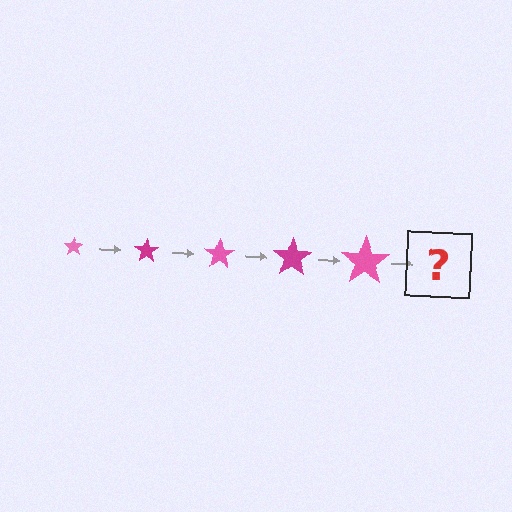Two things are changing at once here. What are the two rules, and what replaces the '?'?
The two rules are that the star grows larger each step and the color cycles through pink and magenta. The '?' should be a magenta star, larger than the previous one.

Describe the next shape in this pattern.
It should be a magenta star, larger than the previous one.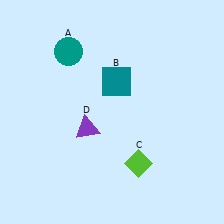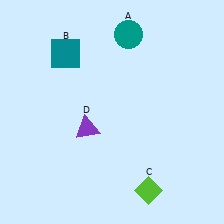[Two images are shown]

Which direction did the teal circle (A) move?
The teal circle (A) moved right.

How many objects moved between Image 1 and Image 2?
3 objects moved between the two images.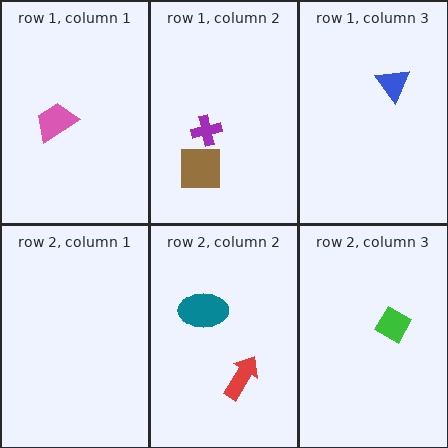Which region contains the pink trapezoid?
The row 1, column 1 region.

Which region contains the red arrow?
The row 2, column 2 region.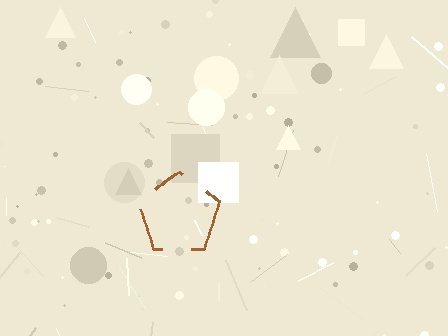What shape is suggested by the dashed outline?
The dashed outline suggests a pentagon.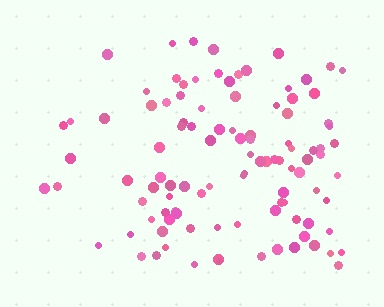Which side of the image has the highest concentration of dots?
The right.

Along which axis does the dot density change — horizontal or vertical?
Horizontal.